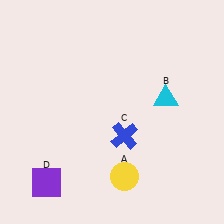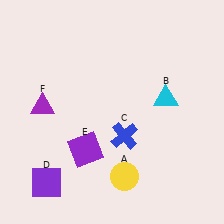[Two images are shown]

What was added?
A purple square (E), a purple triangle (F) were added in Image 2.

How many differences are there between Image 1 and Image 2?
There are 2 differences between the two images.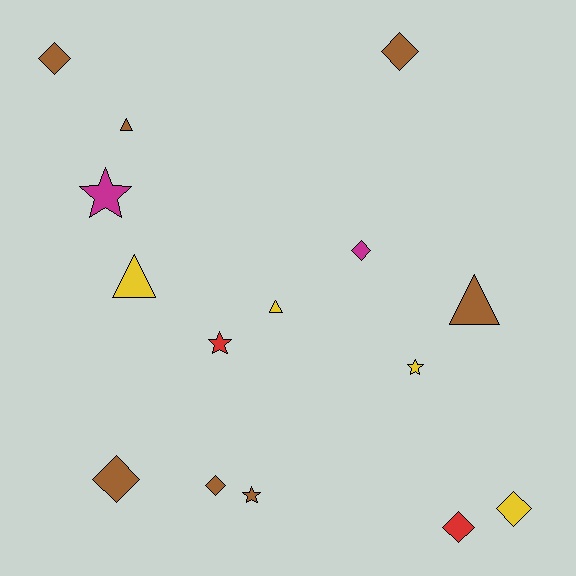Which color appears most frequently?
Brown, with 7 objects.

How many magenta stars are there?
There is 1 magenta star.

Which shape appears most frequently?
Diamond, with 7 objects.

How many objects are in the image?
There are 15 objects.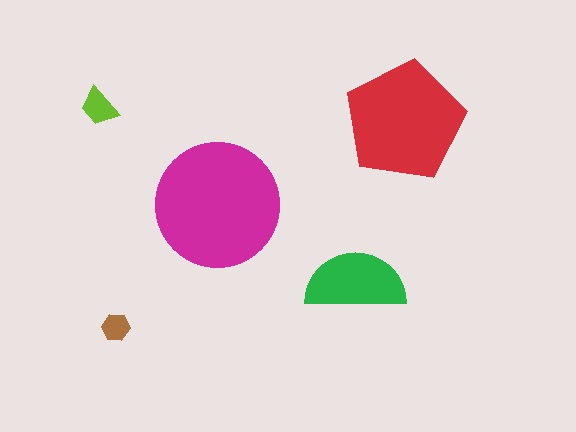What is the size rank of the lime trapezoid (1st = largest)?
4th.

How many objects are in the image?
There are 5 objects in the image.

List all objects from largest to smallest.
The magenta circle, the red pentagon, the green semicircle, the lime trapezoid, the brown hexagon.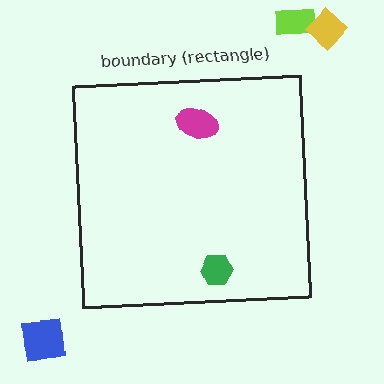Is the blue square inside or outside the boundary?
Outside.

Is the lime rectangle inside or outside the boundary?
Outside.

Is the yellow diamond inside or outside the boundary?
Outside.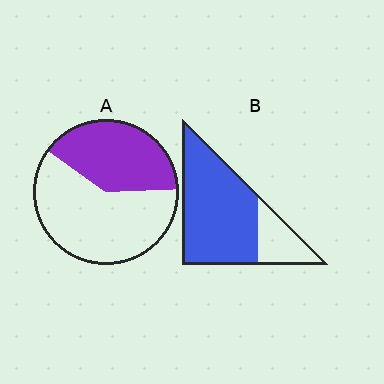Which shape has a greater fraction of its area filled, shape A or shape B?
Shape B.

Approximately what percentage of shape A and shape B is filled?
A is approximately 40% and B is approximately 75%.